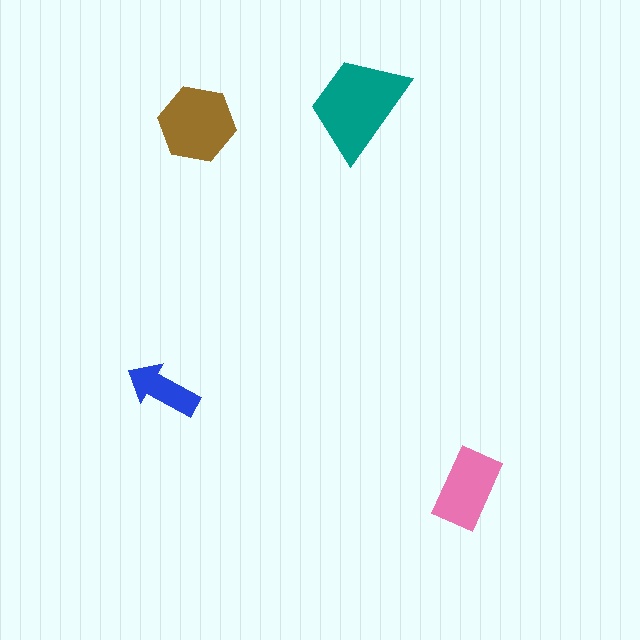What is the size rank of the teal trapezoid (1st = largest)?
1st.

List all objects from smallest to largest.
The blue arrow, the pink rectangle, the brown hexagon, the teal trapezoid.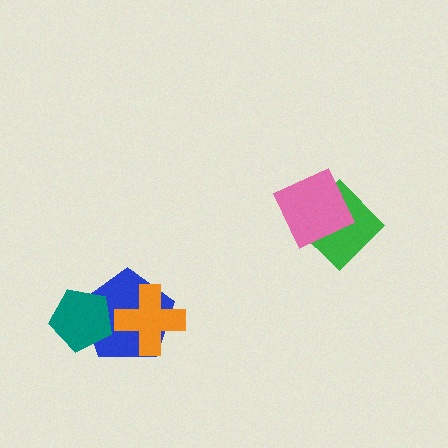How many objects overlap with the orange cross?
1 object overlaps with the orange cross.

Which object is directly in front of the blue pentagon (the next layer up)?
The teal pentagon is directly in front of the blue pentagon.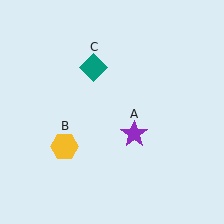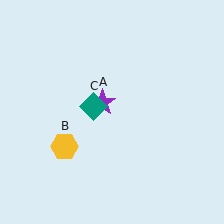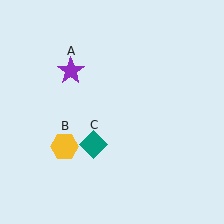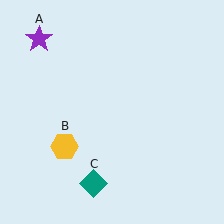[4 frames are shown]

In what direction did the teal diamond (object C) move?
The teal diamond (object C) moved down.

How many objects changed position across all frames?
2 objects changed position: purple star (object A), teal diamond (object C).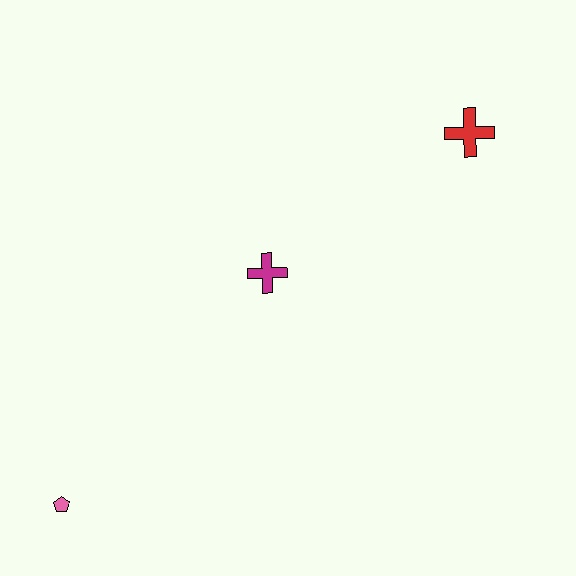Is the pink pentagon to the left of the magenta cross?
Yes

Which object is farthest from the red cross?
The pink pentagon is farthest from the red cross.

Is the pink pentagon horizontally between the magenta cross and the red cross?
No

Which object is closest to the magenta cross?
The red cross is closest to the magenta cross.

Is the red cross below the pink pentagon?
No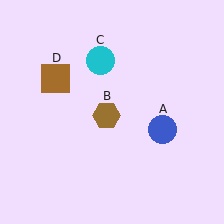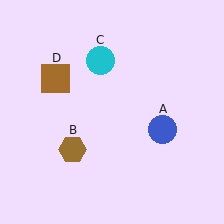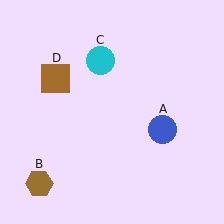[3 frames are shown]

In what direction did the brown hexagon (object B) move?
The brown hexagon (object B) moved down and to the left.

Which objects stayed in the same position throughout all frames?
Blue circle (object A) and cyan circle (object C) and brown square (object D) remained stationary.